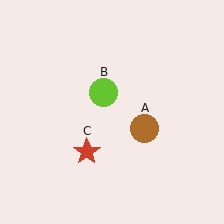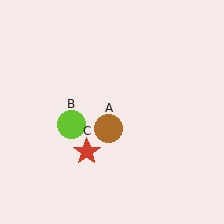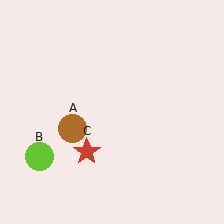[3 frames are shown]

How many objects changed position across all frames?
2 objects changed position: brown circle (object A), lime circle (object B).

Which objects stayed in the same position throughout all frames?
Red star (object C) remained stationary.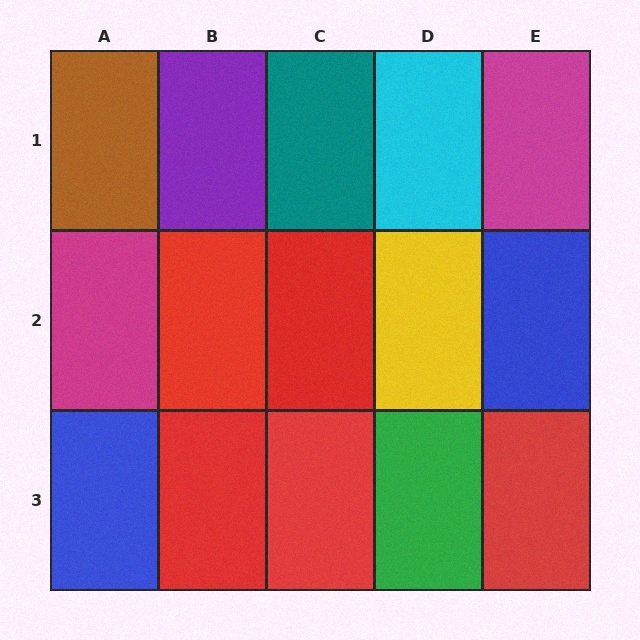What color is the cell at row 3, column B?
Red.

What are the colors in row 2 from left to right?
Magenta, red, red, yellow, blue.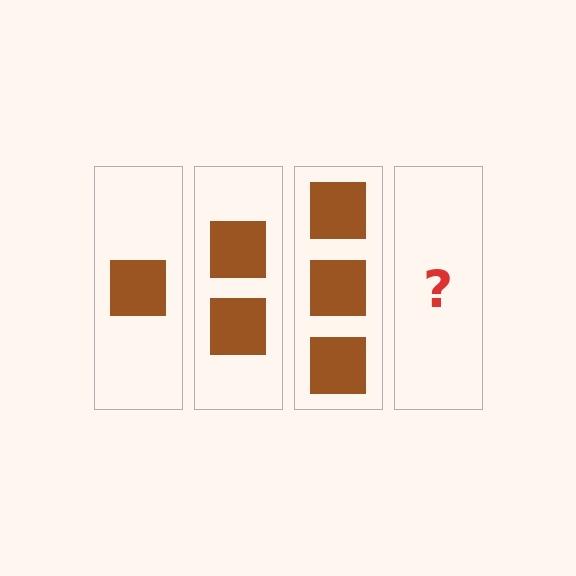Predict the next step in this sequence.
The next step is 4 squares.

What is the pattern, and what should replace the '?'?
The pattern is that each step adds one more square. The '?' should be 4 squares.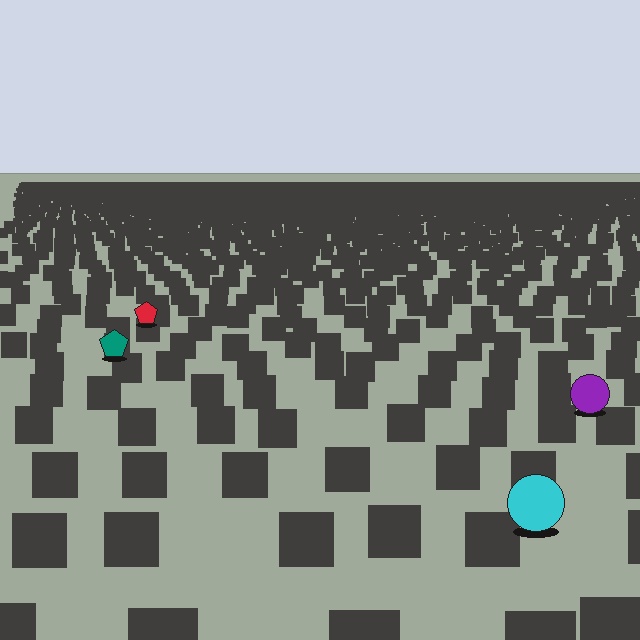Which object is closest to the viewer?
The cyan circle is closest. The texture marks near it are larger and more spread out.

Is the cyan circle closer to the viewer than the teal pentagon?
Yes. The cyan circle is closer — you can tell from the texture gradient: the ground texture is coarser near it.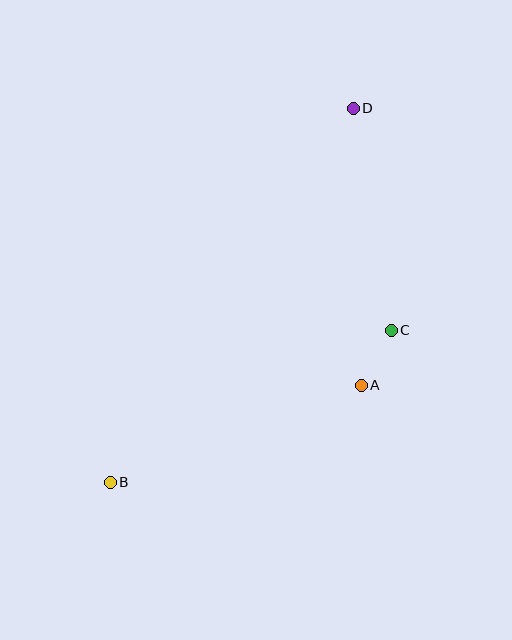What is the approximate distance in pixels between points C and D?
The distance between C and D is approximately 225 pixels.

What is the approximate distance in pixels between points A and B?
The distance between A and B is approximately 269 pixels.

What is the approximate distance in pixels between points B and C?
The distance between B and C is approximately 320 pixels.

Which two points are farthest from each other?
Points B and D are farthest from each other.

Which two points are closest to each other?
Points A and C are closest to each other.